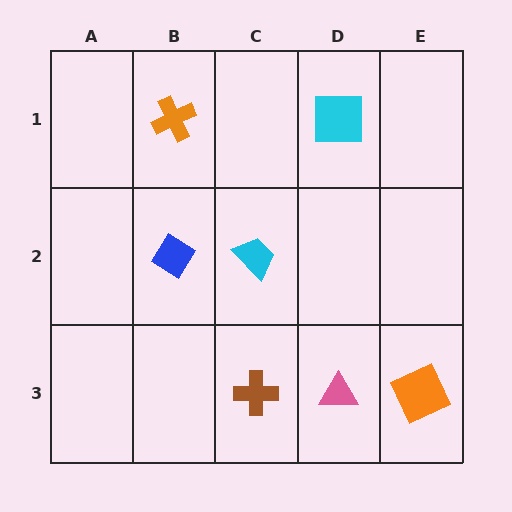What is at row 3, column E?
An orange square.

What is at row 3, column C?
A brown cross.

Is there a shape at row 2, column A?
No, that cell is empty.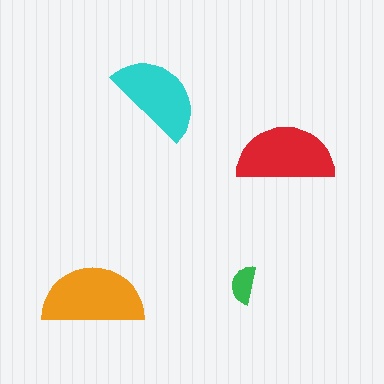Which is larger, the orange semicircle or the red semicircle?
The orange one.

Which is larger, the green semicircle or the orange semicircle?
The orange one.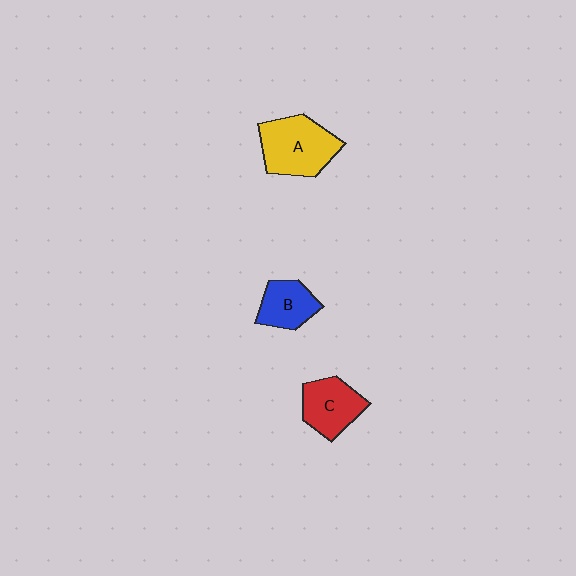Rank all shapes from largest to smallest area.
From largest to smallest: A (yellow), C (red), B (blue).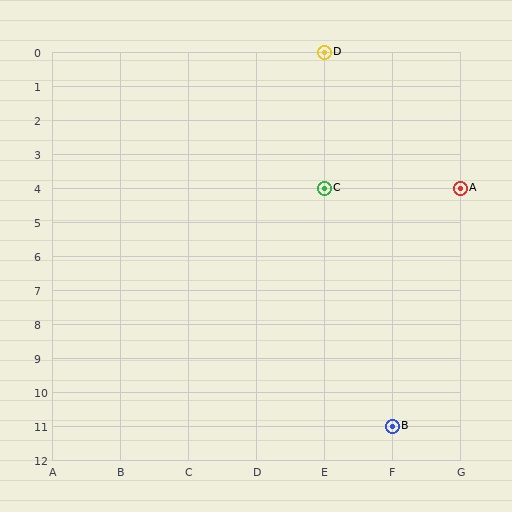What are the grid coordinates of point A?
Point A is at grid coordinates (G, 4).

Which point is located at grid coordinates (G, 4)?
Point A is at (G, 4).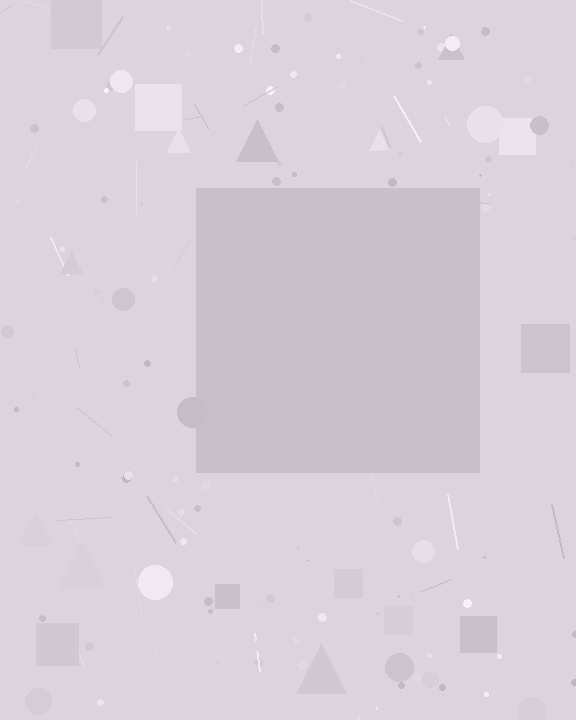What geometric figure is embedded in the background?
A square is embedded in the background.